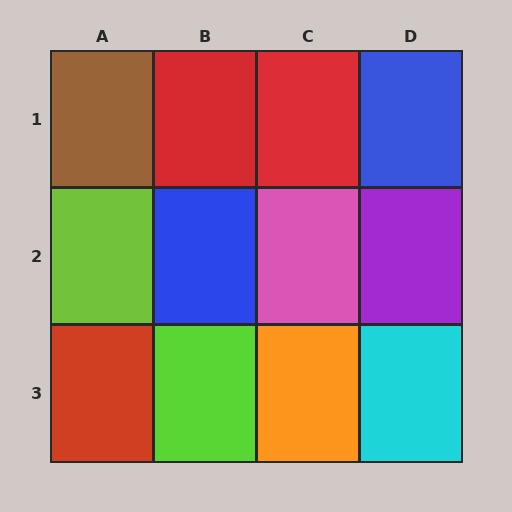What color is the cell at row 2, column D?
Purple.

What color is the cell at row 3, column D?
Cyan.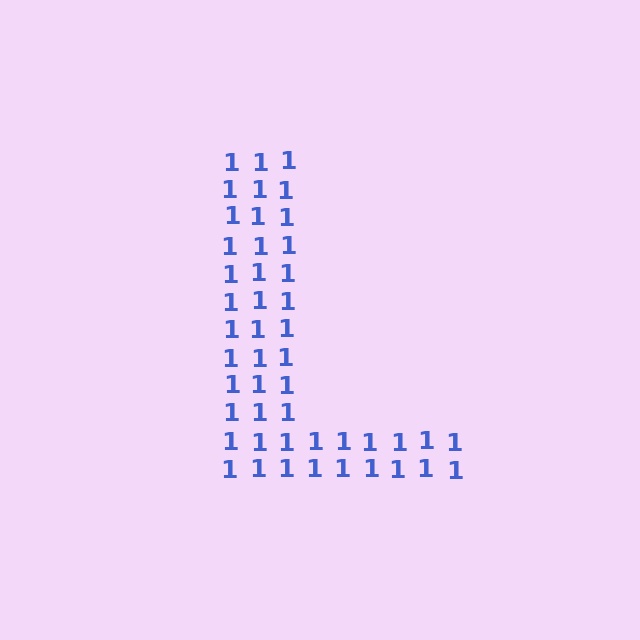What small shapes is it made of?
It is made of small digit 1's.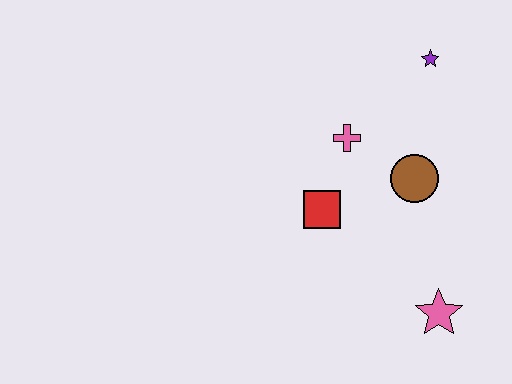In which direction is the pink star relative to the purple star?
The pink star is below the purple star.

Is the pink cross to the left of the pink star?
Yes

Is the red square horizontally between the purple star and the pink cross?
No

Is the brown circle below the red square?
No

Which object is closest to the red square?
The pink cross is closest to the red square.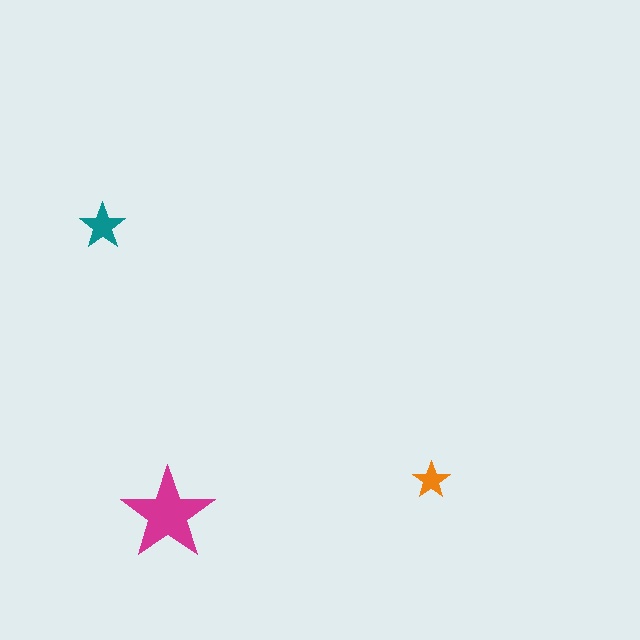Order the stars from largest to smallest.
the magenta one, the teal one, the orange one.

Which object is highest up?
The teal star is topmost.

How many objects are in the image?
There are 3 objects in the image.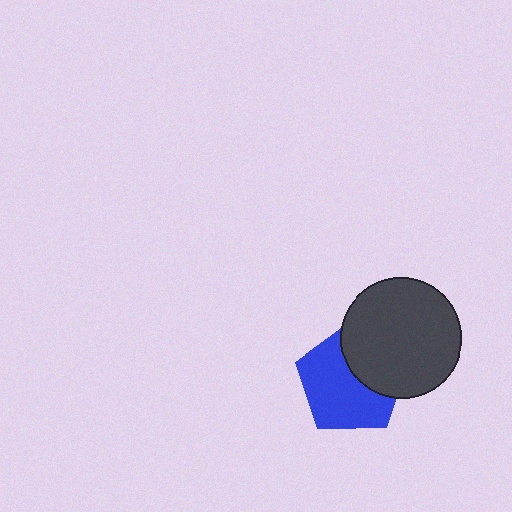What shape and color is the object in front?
The object in front is a dark gray circle.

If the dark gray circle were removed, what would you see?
You would see the complete blue pentagon.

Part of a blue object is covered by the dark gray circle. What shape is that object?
It is a pentagon.